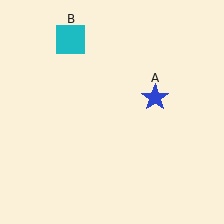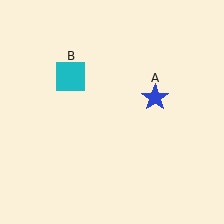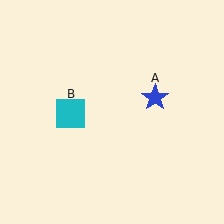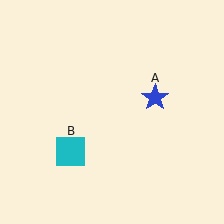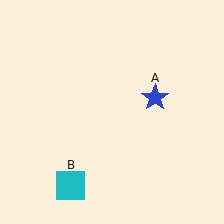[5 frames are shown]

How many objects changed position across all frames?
1 object changed position: cyan square (object B).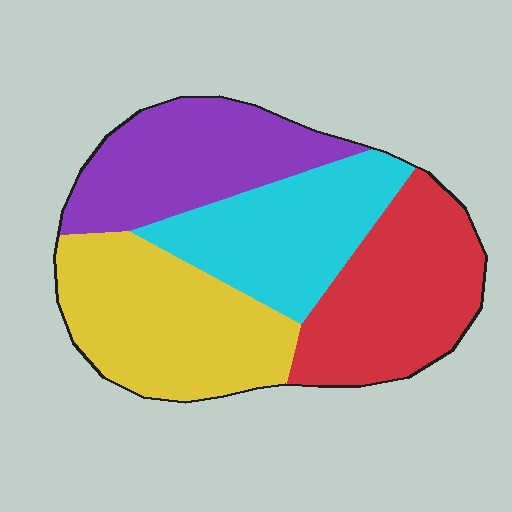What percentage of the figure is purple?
Purple covers about 25% of the figure.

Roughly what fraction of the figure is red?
Red covers roughly 25% of the figure.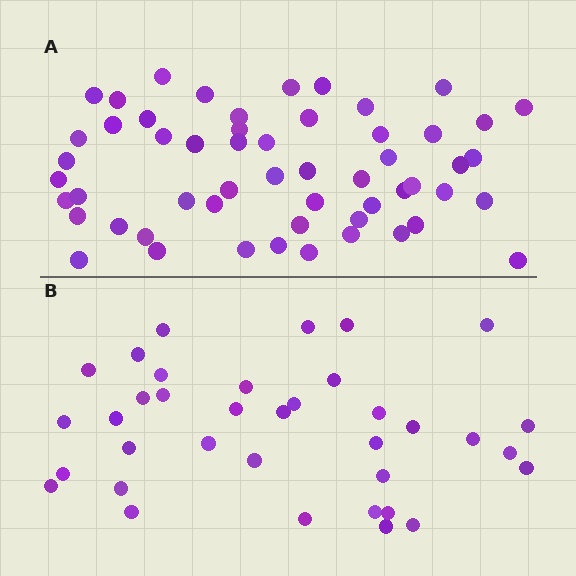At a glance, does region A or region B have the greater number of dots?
Region A (the top region) has more dots.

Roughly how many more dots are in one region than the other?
Region A has approximately 20 more dots than region B.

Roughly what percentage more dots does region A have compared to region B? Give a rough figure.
About 55% more.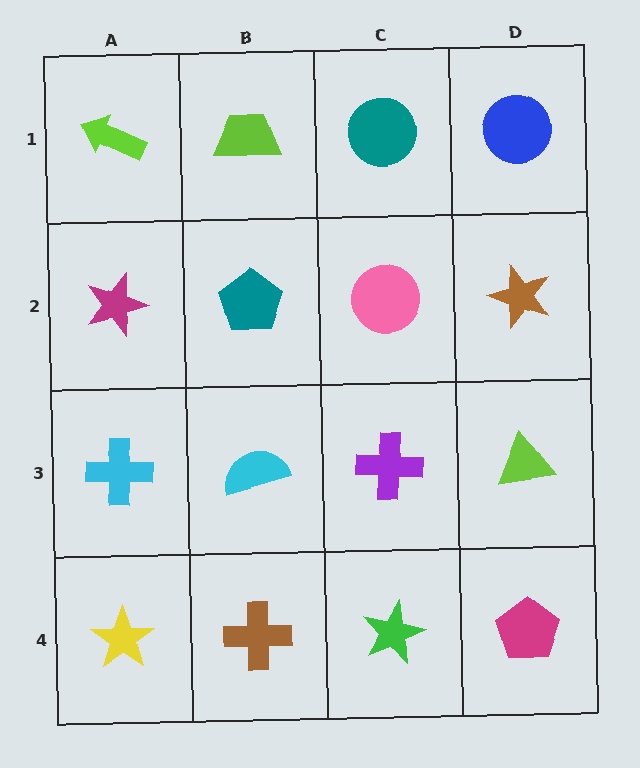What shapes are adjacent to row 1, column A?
A magenta star (row 2, column A), a lime trapezoid (row 1, column B).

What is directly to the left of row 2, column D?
A pink circle.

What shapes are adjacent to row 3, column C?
A pink circle (row 2, column C), a green star (row 4, column C), a cyan semicircle (row 3, column B), a lime triangle (row 3, column D).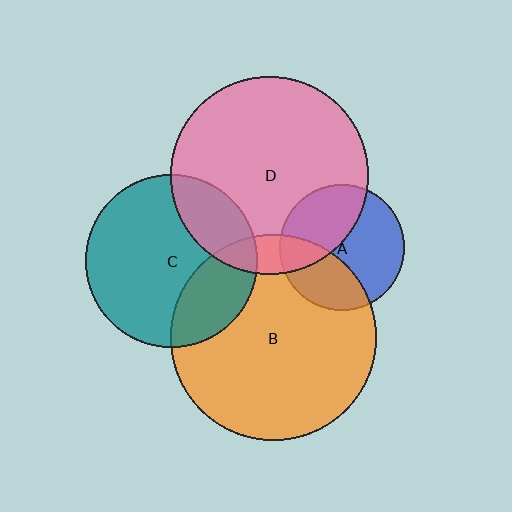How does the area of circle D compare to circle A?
Approximately 2.5 times.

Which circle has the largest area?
Circle B (orange).